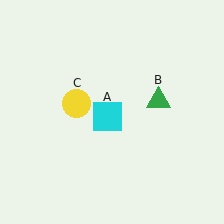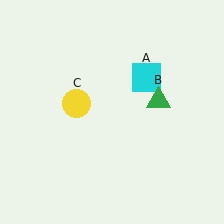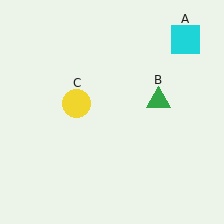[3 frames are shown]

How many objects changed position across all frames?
1 object changed position: cyan square (object A).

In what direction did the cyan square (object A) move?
The cyan square (object A) moved up and to the right.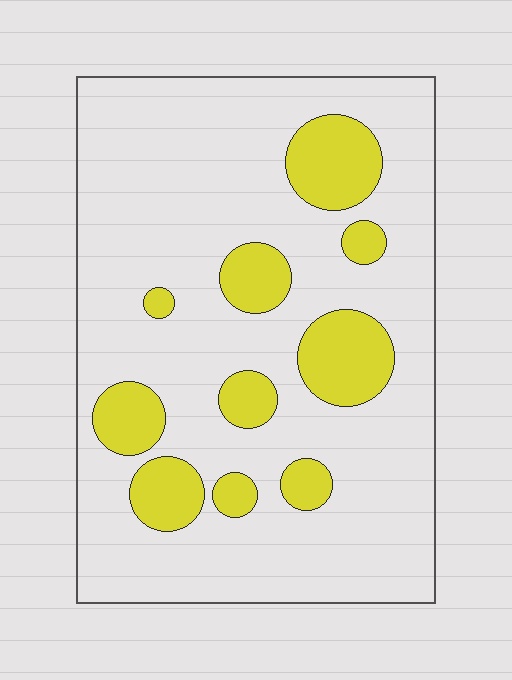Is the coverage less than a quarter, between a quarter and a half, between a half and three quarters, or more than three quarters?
Less than a quarter.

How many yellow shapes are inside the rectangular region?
10.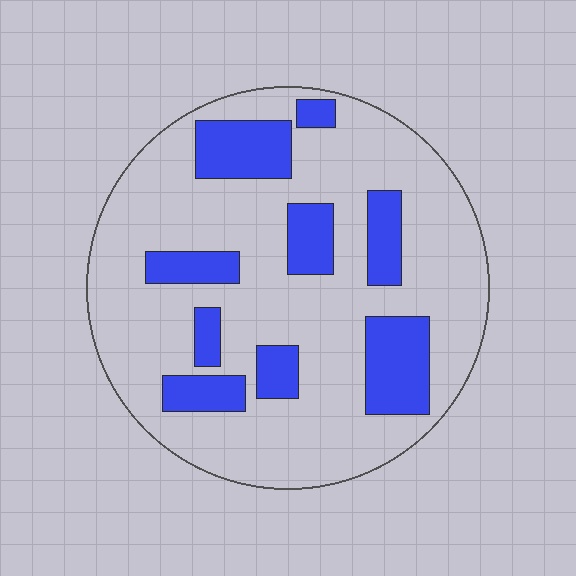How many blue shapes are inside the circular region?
9.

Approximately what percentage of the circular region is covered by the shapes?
Approximately 25%.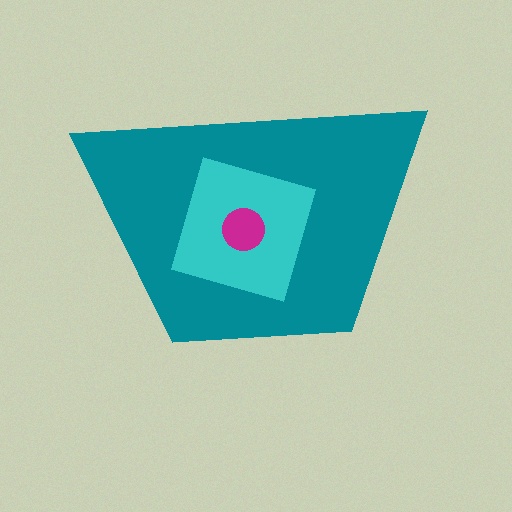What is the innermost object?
The magenta circle.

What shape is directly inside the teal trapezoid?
The cyan diamond.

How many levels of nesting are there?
3.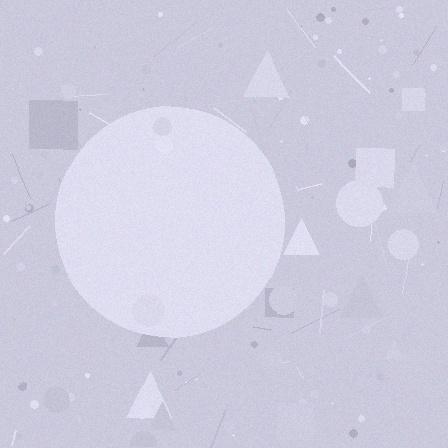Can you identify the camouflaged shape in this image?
The camouflaged shape is a circle.